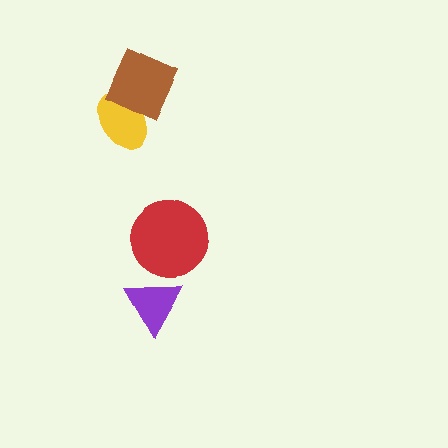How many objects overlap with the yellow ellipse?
1 object overlaps with the yellow ellipse.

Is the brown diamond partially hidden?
No, no other shape covers it.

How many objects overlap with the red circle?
0 objects overlap with the red circle.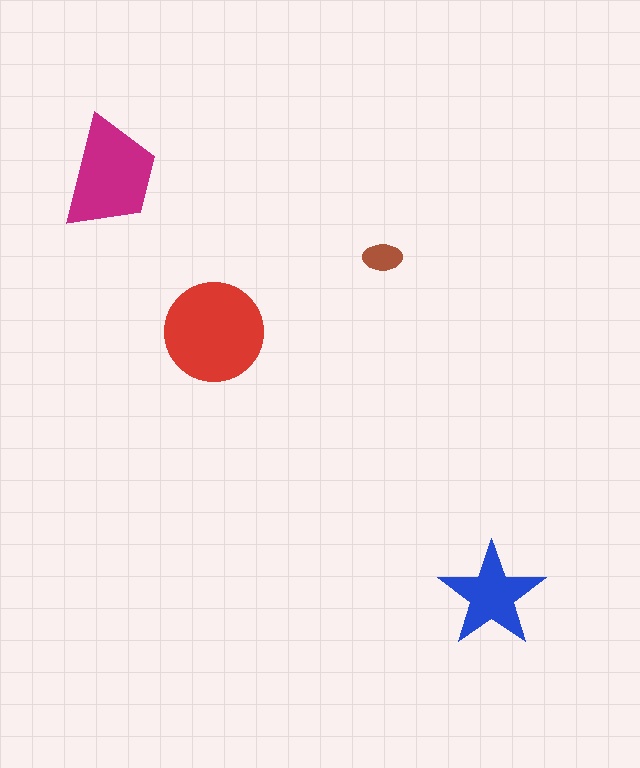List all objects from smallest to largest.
The brown ellipse, the blue star, the magenta trapezoid, the red circle.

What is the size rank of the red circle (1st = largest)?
1st.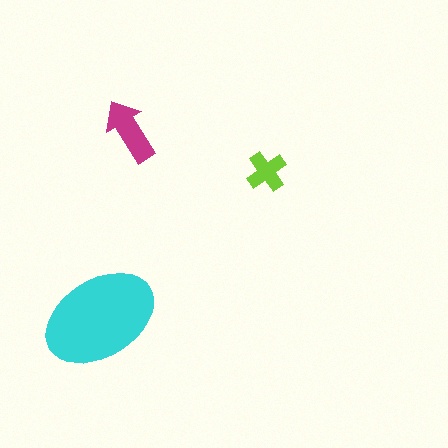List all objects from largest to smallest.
The cyan ellipse, the magenta arrow, the lime cross.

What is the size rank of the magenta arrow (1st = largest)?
2nd.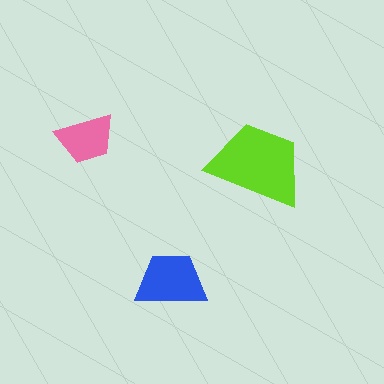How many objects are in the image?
There are 3 objects in the image.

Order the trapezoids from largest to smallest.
the lime one, the blue one, the pink one.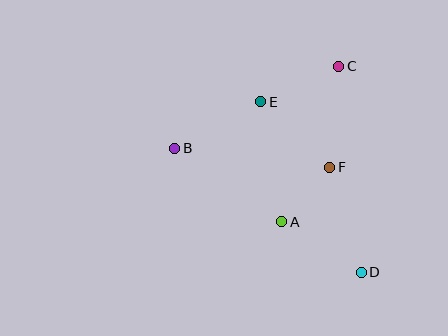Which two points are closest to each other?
Points A and F are closest to each other.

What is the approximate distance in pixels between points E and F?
The distance between E and F is approximately 95 pixels.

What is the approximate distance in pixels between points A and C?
The distance between A and C is approximately 166 pixels.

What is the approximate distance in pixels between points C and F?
The distance between C and F is approximately 101 pixels.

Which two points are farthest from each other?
Points B and D are farthest from each other.